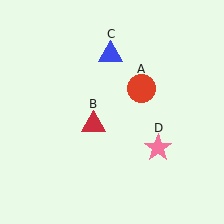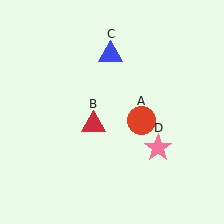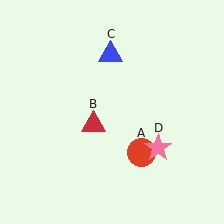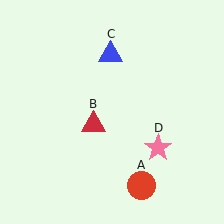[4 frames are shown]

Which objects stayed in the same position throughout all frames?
Red triangle (object B) and blue triangle (object C) and pink star (object D) remained stationary.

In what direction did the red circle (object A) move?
The red circle (object A) moved down.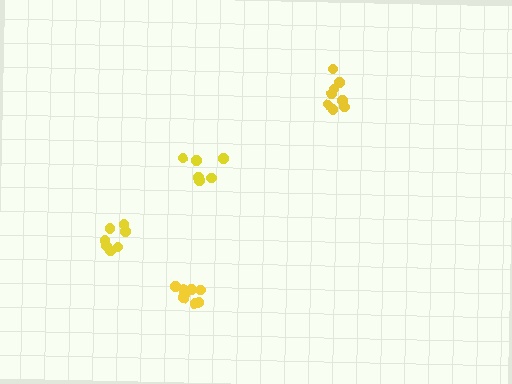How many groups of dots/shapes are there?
There are 4 groups.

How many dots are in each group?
Group 1: 6 dots, Group 2: 8 dots, Group 3: 7 dots, Group 4: 8 dots (29 total).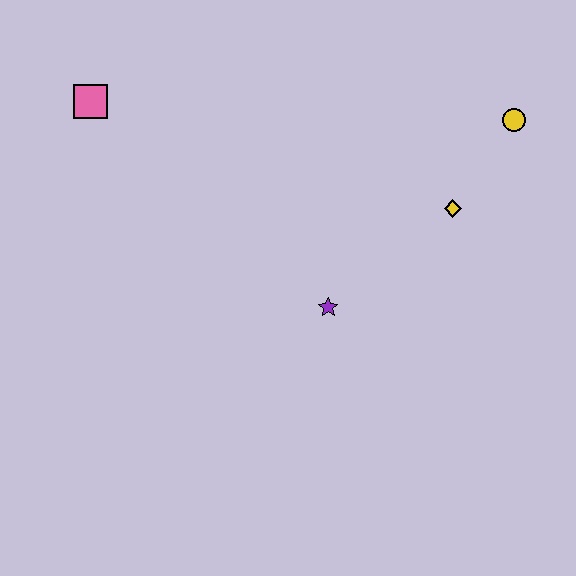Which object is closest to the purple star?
The yellow diamond is closest to the purple star.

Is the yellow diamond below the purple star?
No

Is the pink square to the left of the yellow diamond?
Yes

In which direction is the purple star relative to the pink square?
The purple star is to the right of the pink square.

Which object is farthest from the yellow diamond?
The pink square is farthest from the yellow diamond.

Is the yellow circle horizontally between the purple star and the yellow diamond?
No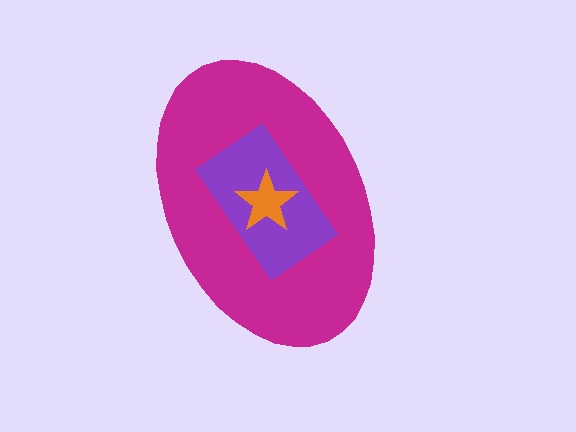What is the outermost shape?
The magenta ellipse.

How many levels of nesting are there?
3.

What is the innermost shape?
The orange star.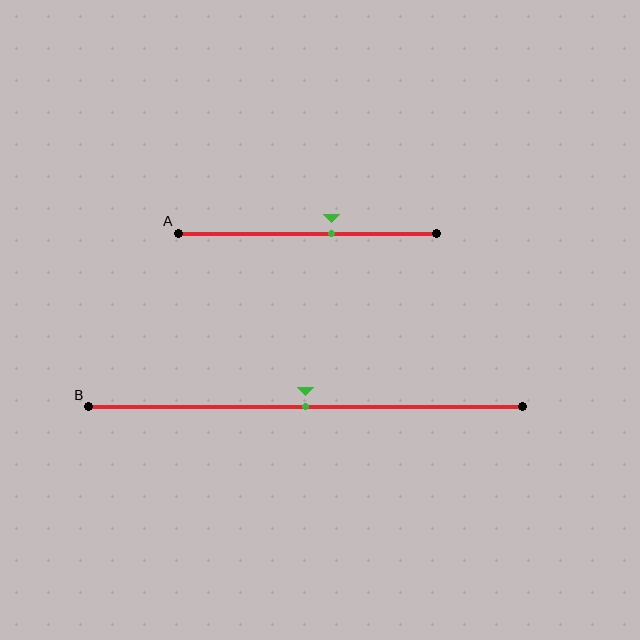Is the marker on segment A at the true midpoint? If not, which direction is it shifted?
No, the marker on segment A is shifted to the right by about 9% of the segment length.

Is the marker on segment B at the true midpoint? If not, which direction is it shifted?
Yes, the marker on segment B is at the true midpoint.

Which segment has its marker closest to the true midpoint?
Segment B has its marker closest to the true midpoint.